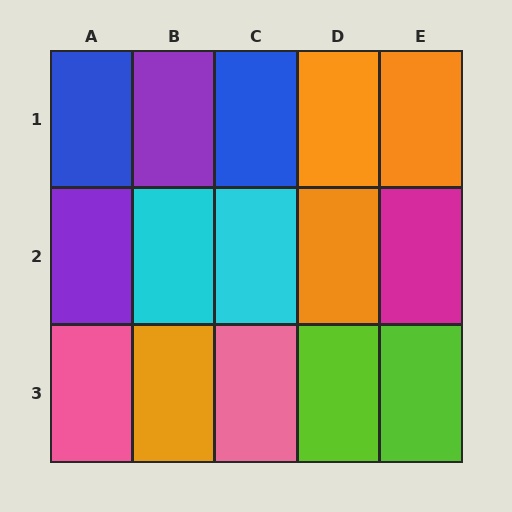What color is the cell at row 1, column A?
Blue.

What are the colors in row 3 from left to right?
Pink, orange, pink, lime, lime.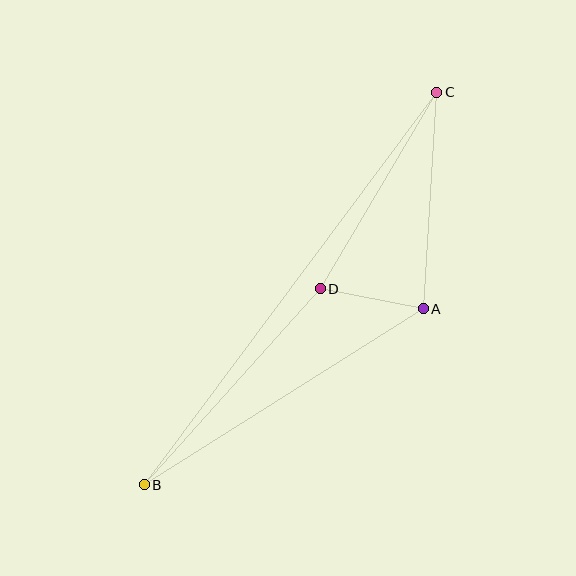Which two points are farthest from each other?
Points B and C are farthest from each other.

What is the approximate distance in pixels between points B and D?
The distance between B and D is approximately 263 pixels.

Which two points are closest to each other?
Points A and D are closest to each other.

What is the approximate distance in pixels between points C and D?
The distance between C and D is approximately 228 pixels.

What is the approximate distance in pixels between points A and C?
The distance between A and C is approximately 217 pixels.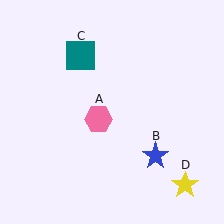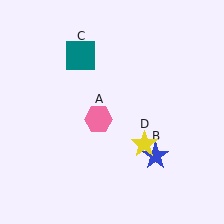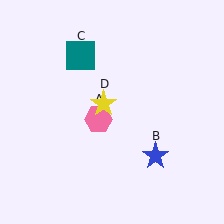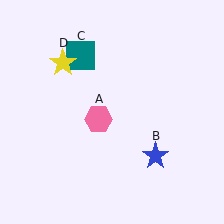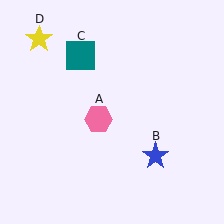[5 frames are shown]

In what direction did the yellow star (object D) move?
The yellow star (object D) moved up and to the left.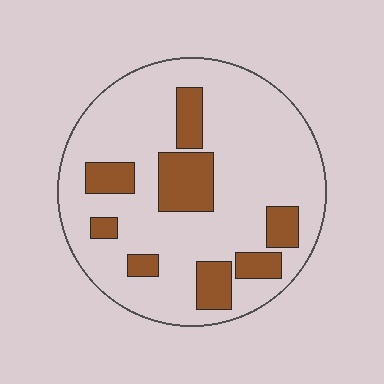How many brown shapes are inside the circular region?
8.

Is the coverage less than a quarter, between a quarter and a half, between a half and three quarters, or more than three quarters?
Less than a quarter.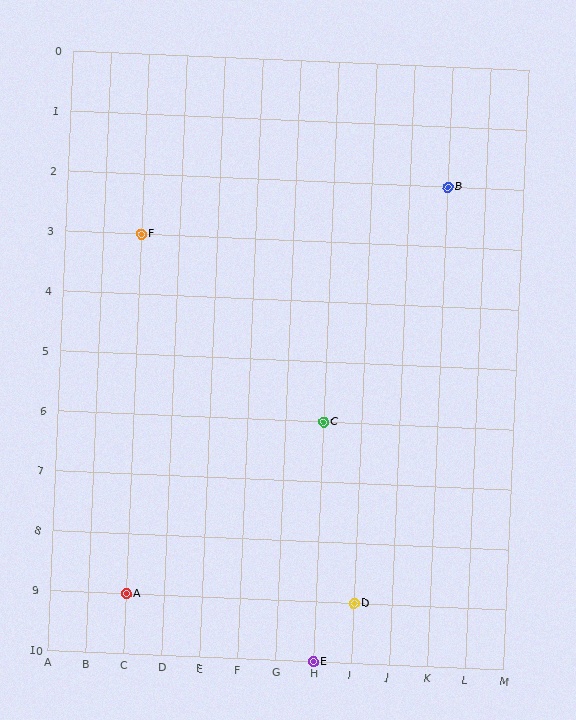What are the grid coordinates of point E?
Point E is at grid coordinates (H, 10).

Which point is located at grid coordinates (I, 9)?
Point D is at (I, 9).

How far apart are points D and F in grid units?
Points D and F are 6 columns and 6 rows apart (about 8.5 grid units diagonally).